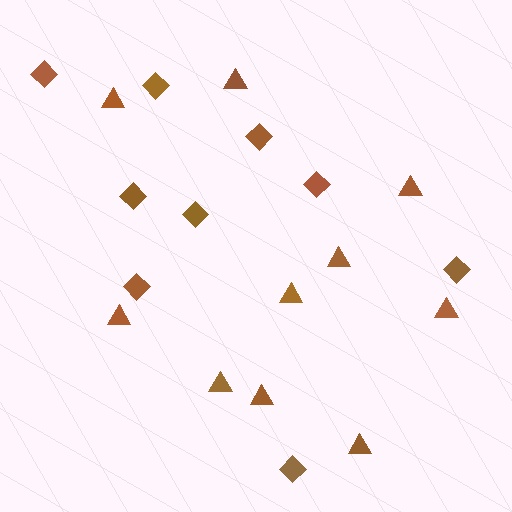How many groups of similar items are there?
There are 2 groups: one group of diamonds (9) and one group of triangles (10).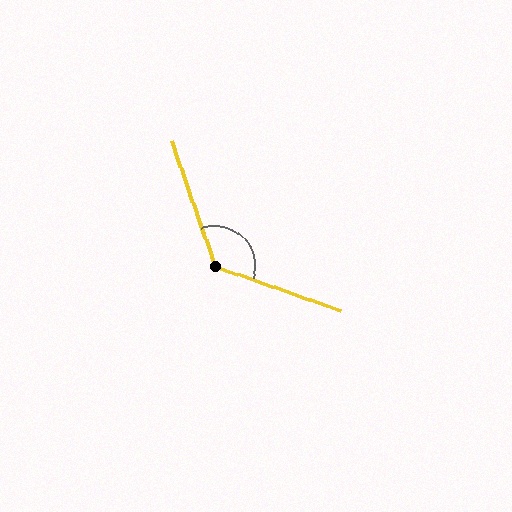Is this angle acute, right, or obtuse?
It is obtuse.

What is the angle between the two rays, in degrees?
Approximately 128 degrees.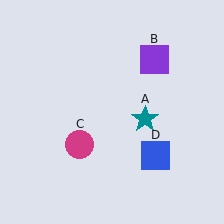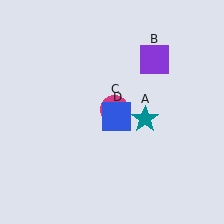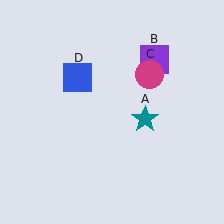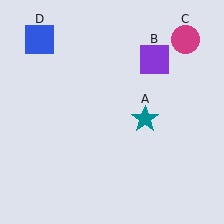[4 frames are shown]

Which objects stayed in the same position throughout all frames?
Teal star (object A) and purple square (object B) remained stationary.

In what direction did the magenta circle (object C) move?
The magenta circle (object C) moved up and to the right.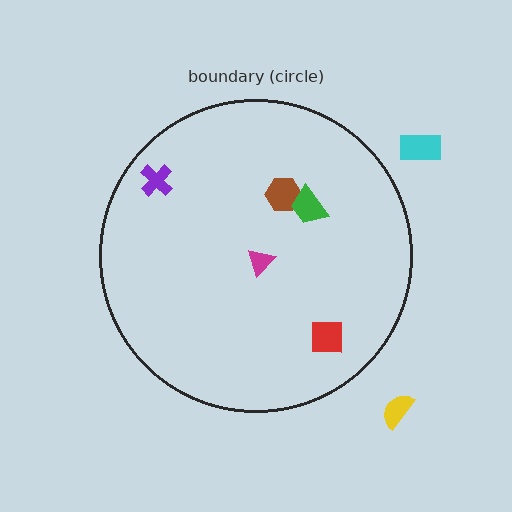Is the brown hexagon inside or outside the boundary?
Inside.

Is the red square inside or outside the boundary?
Inside.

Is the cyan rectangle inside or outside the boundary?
Outside.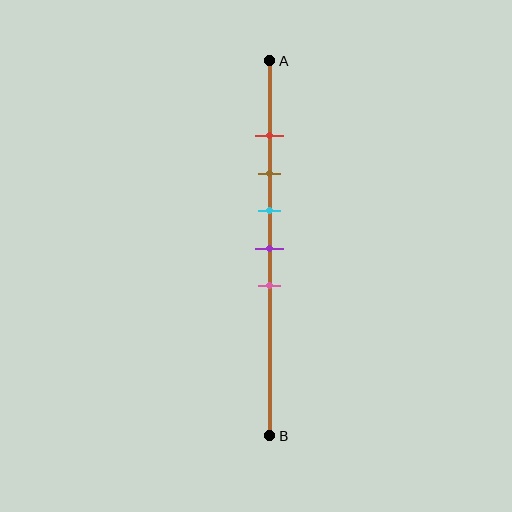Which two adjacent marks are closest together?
The red and brown marks are the closest adjacent pair.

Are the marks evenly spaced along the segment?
Yes, the marks are approximately evenly spaced.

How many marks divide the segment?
There are 5 marks dividing the segment.